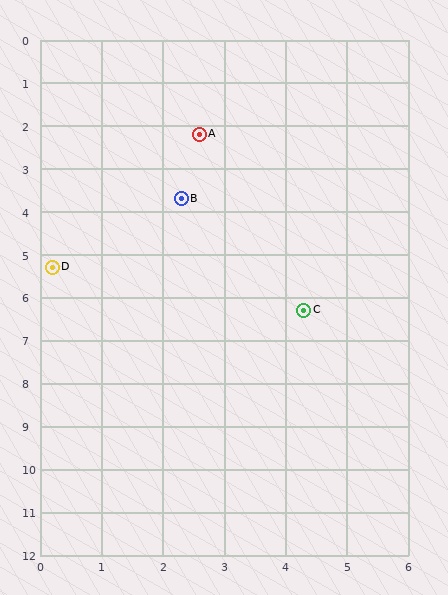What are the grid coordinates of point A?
Point A is at approximately (2.6, 2.2).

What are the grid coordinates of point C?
Point C is at approximately (4.3, 6.3).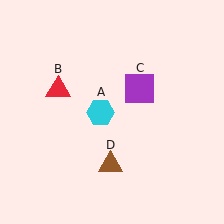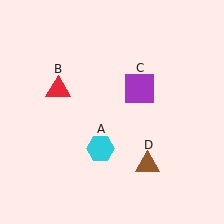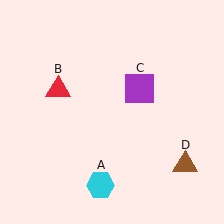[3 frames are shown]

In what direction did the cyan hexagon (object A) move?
The cyan hexagon (object A) moved down.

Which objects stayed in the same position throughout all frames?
Red triangle (object B) and purple square (object C) remained stationary.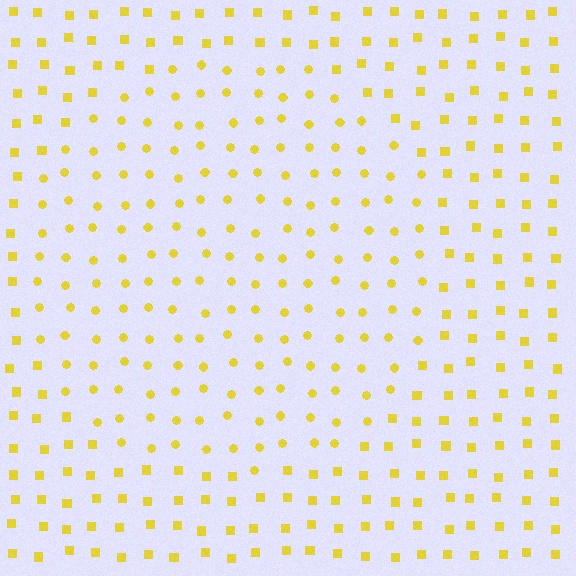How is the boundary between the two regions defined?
The boundary is defined by a change in element shape: circles inside vs. squares outside. All elements share the same color and spacing.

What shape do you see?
I see a circle.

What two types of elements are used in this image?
The image uses circles inside the circle region and squares outside it.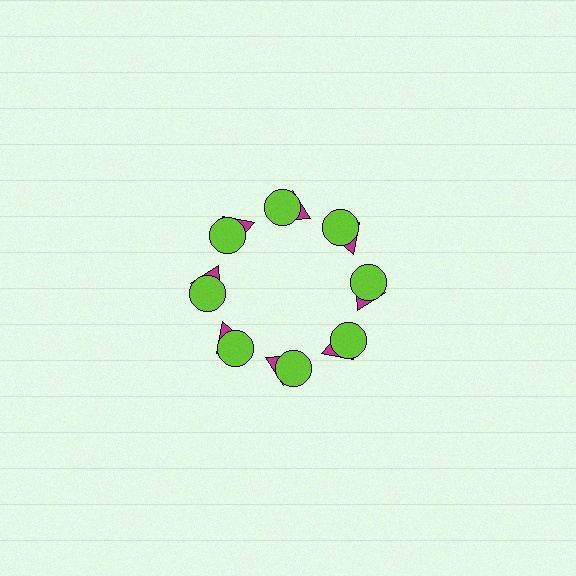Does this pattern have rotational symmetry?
Yes, this pattern has 8-fold rotational symmetry. It looks the same after rotating 45 degrees around the center.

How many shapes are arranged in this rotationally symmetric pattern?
There are 16 shapes, arranged in 8 groups of 2.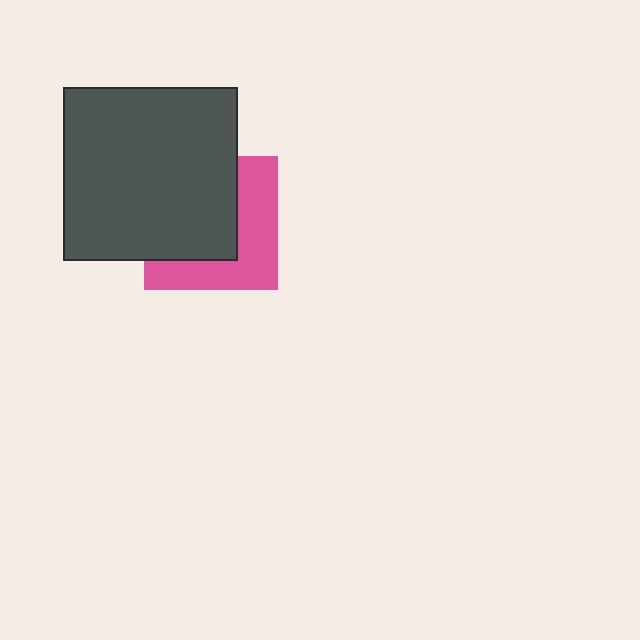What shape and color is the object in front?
The object in front is a dark gray square.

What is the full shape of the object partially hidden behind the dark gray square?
The partially hidden object is a pink square.